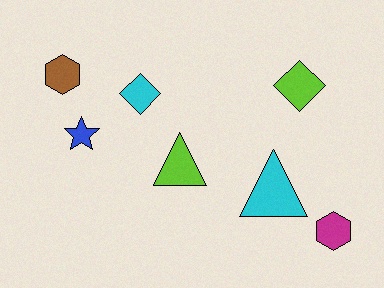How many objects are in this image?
There are 7 objects.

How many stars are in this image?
There is 1 star.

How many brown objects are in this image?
There is 1 brown object.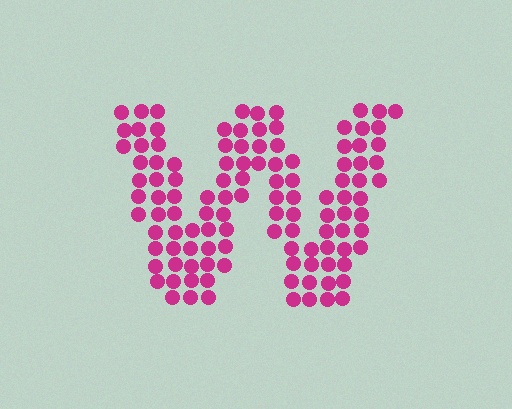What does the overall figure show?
The overall figure shows the letter W.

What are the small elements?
The small elements are circles.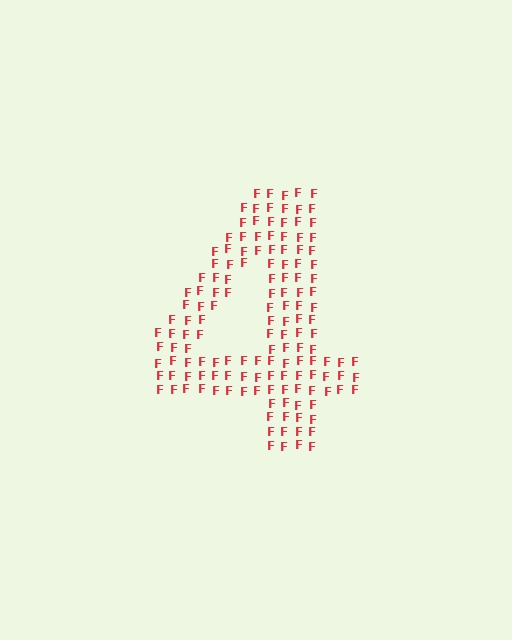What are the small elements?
The small elements are letter F's.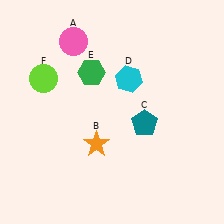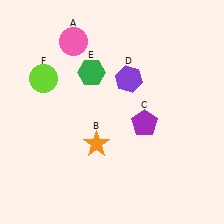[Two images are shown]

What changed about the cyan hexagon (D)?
In Image 1, D is cyan. In Image 2, it changed to purple.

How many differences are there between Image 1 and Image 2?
There are 2 differences between the two images.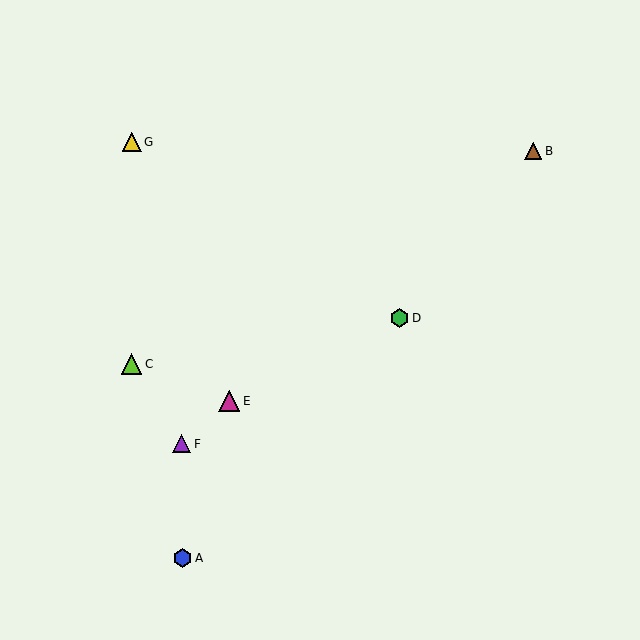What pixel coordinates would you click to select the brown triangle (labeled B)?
Click at (533, 151) to select the brown triangle B.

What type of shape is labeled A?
Shape A is a blue hexagon.